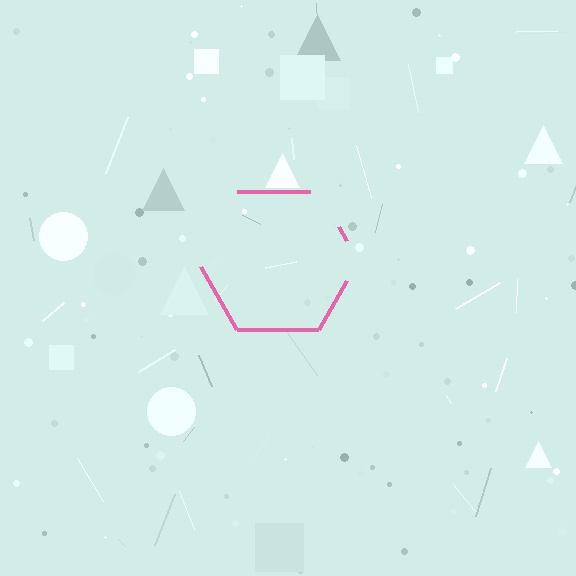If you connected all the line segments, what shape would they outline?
They would outline a hexagon.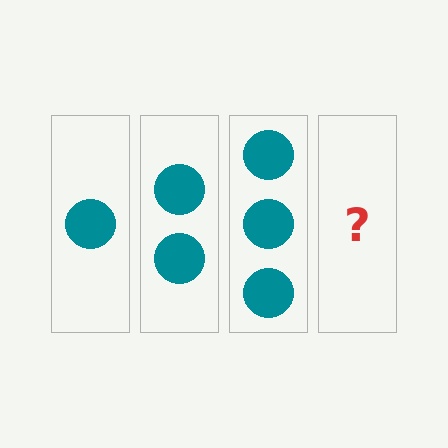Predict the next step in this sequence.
The next step is 4 circles.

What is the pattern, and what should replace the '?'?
The pattern is that each step adds one more circle. The '?' should be 4 circles.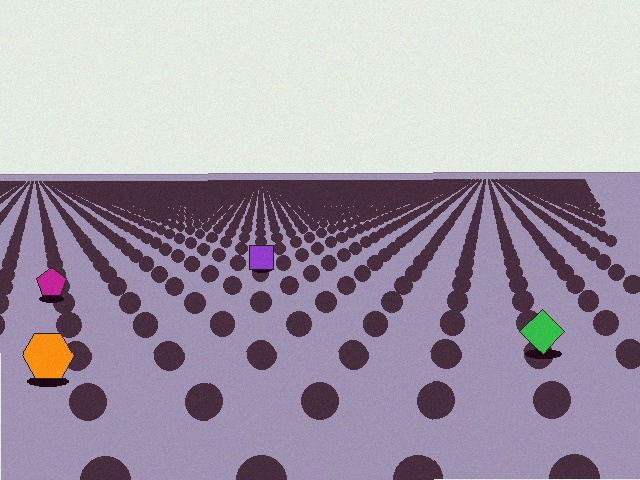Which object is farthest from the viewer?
The purple square is farthest from the viewer. It appears smaller and the ground texture around it is denser.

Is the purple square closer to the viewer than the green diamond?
No. The green diamond is closer — you can tell from the texture gradient: the ground texture is coarser near it.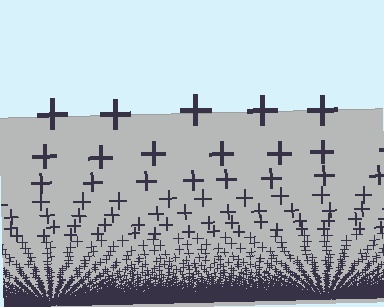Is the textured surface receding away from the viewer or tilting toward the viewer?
The surface appears to tilt toward the viewer. Texture elements get larger and sparser toward the top.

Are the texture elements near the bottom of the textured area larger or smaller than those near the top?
Smaller. The gradient is inverted — elements near the bottom are smaller and denser.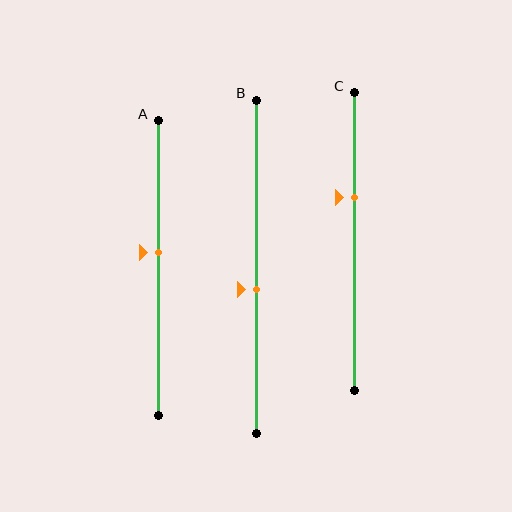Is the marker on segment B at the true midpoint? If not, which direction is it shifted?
No, the marker on segment B is shifted downward by about 7% of the segment length.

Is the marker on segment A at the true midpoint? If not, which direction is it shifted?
No, the marker on segment A is shifted upward by about 5% of the segment length.